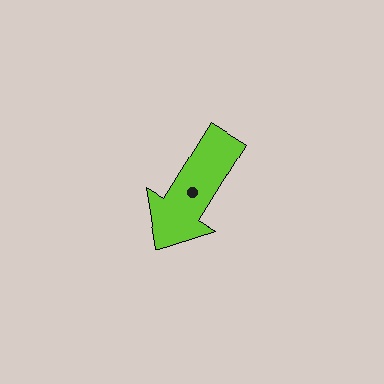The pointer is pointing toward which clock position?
Roughly 7 o'clock.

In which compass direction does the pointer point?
Southwest.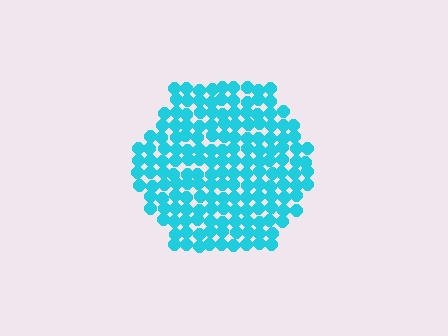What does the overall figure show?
The overall figure shows a hexagon.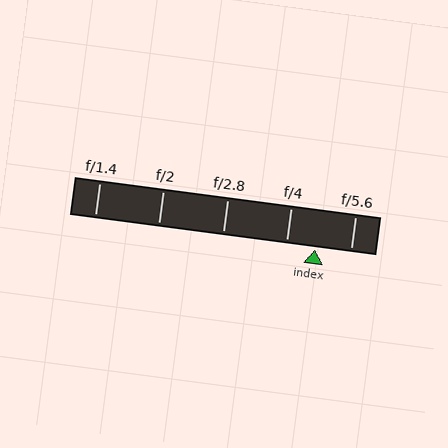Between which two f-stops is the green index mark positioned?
The index mark is between f/4 and f/5.6.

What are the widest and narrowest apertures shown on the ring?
The widest aperture shown is f/1.4 and the narrowest is f/5.6.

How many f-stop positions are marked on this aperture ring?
There are 5 f-stop positions marked.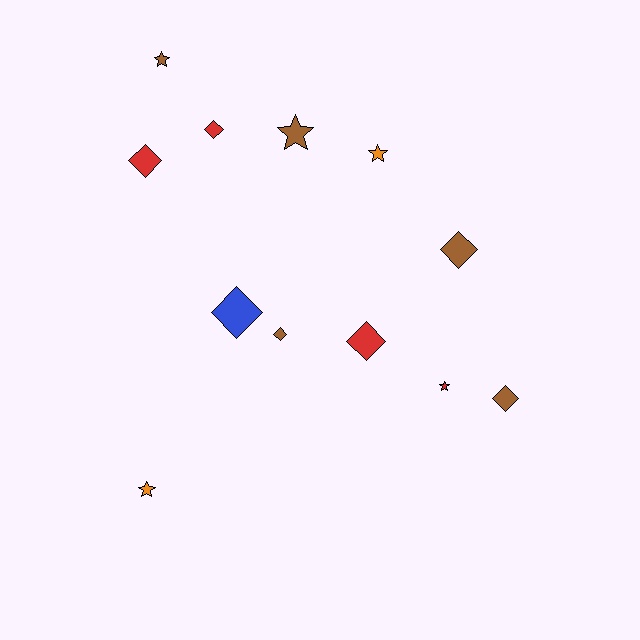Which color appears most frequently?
Brown, with 5 objects.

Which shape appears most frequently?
Diamond, with 7 objects.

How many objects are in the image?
There are 12 objects.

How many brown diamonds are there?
There are 3 brown diamonds.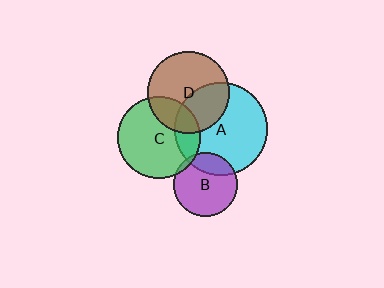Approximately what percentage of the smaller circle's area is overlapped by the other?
Approximately 25%.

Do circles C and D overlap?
Yes.